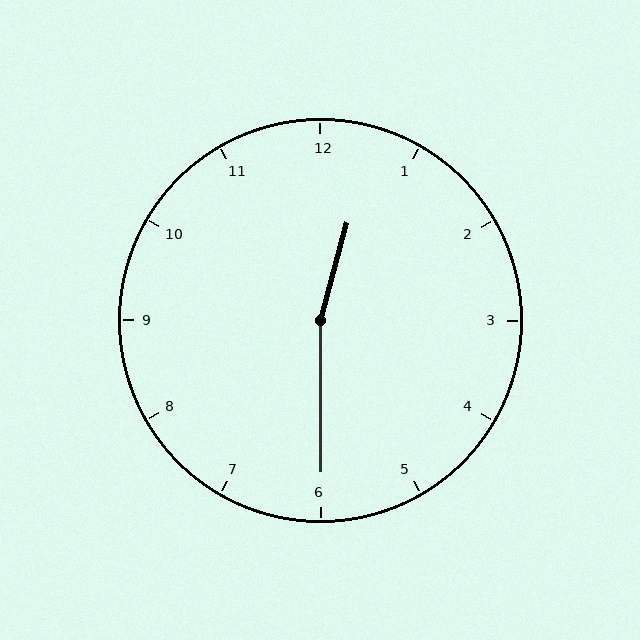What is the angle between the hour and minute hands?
Approximately 165 degrees.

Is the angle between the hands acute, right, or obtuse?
It is obtuse.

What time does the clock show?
12:30.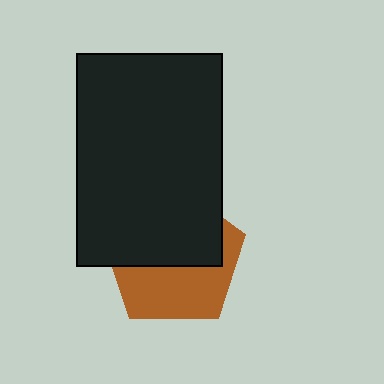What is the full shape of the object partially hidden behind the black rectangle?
The partially hidden object is a brown pentagon.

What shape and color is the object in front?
The object in front is a black rectangle.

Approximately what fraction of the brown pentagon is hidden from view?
Roughly 55% of the brown pentagon is hidden behind the black rectangle.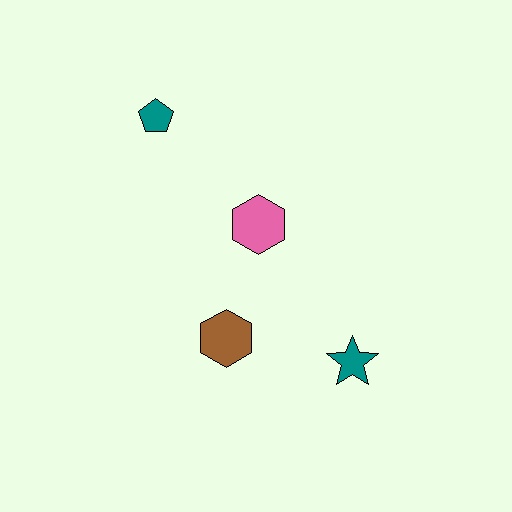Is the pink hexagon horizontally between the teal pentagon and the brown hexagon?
No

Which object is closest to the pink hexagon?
The brown hexagon is closest to the pink hexagon.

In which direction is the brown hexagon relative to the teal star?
The brown hexagon is to the left of the teal star.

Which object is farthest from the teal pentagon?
The teal star is farthest from the teal pentagon.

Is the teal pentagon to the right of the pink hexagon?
No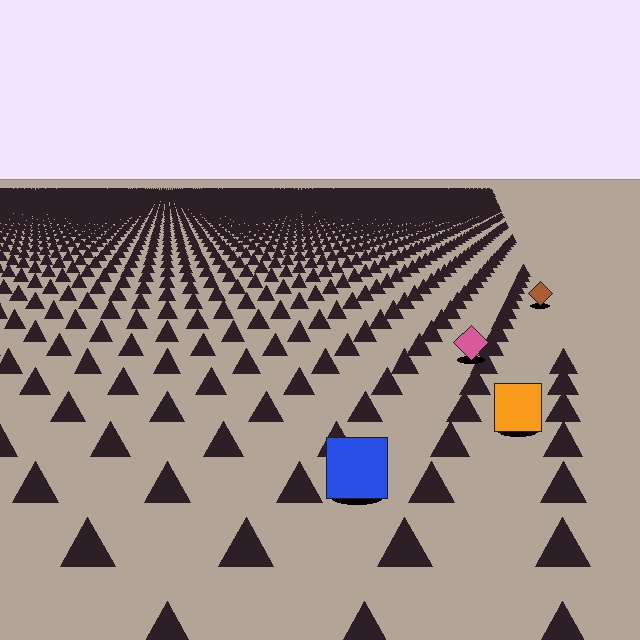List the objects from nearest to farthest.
From nearest to farthest: the blue square, the orange square, the pink diamond, the brown diamond.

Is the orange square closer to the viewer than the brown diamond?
Yes. The orange square is closer — you can tell from the texture gradient: the ground texture is coarser near it.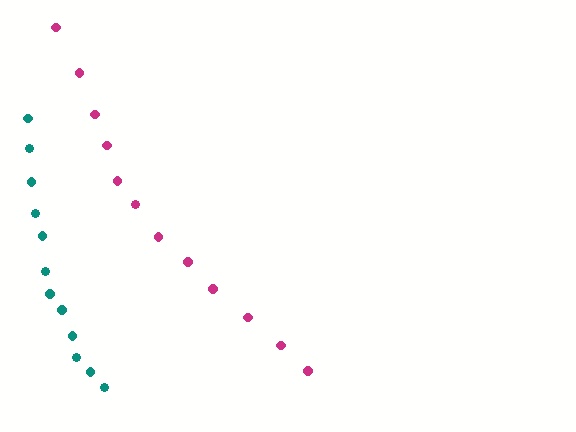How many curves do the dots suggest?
There are 2 distinct paths.